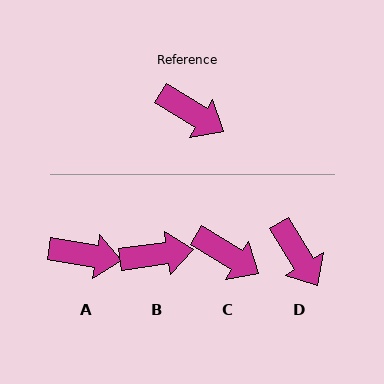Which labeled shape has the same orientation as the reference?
C.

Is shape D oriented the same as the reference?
No, it is off by about 27 degrees.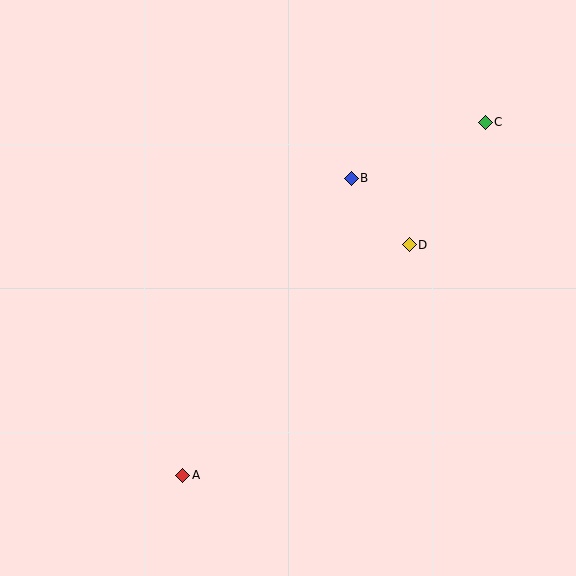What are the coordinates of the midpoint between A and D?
The midpoint between A and D is at (296, 360).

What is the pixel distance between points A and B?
The distance between A and B is 342 pixels.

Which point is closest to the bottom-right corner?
Point D is closest to the bottom-right corner.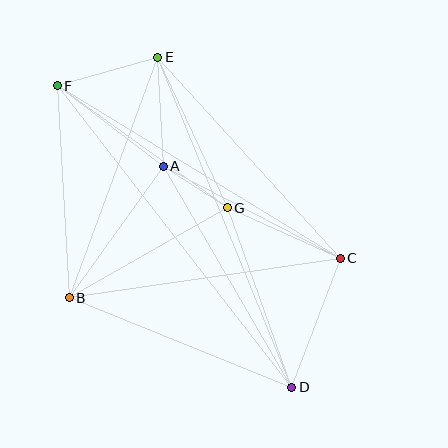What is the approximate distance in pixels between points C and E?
The distance between C and E is approximately 271 pixels.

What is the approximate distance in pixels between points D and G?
The distance between D and G is approximately 191 pixels.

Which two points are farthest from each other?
Points D and F are farthest from each other.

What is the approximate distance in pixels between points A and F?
The distance between A and F is approximately 133 pixels.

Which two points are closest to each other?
Points A and G are closest to each other.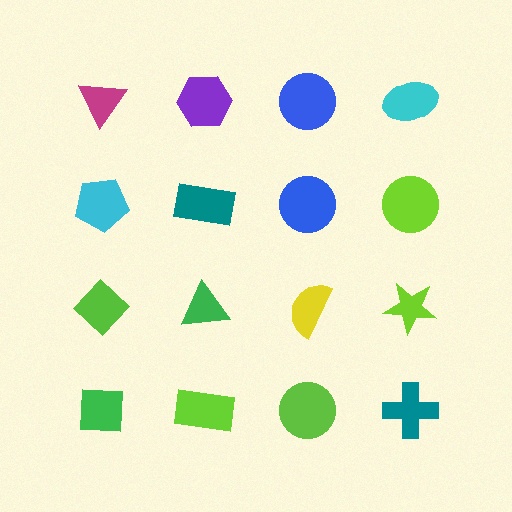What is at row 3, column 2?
A green triangle.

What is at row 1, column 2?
A purple hexagon.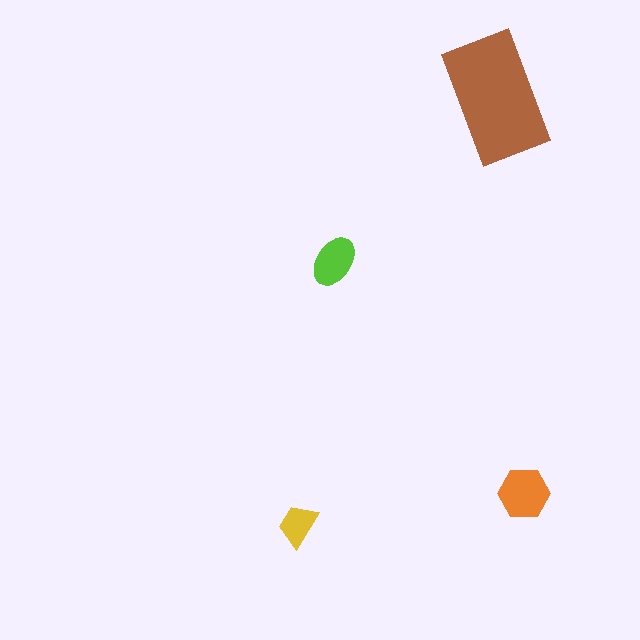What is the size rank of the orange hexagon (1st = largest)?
2nd.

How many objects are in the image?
There are 4 objects in the image.